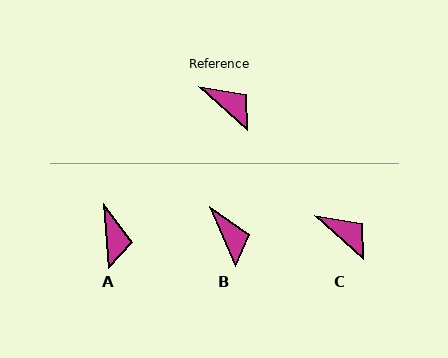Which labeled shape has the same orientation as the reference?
C.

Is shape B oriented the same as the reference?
No, it is off by about 24 degrees.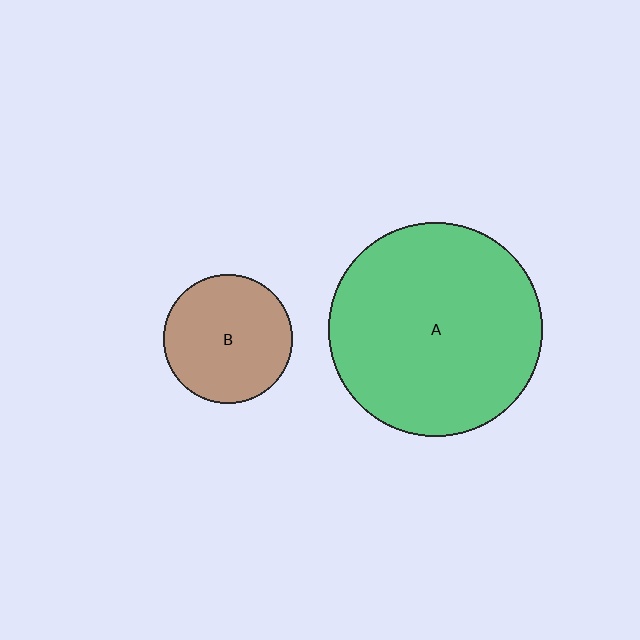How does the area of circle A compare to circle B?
Approximately 2.8 times.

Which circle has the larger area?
Circle A (green).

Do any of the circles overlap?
No, none of the circles overlap.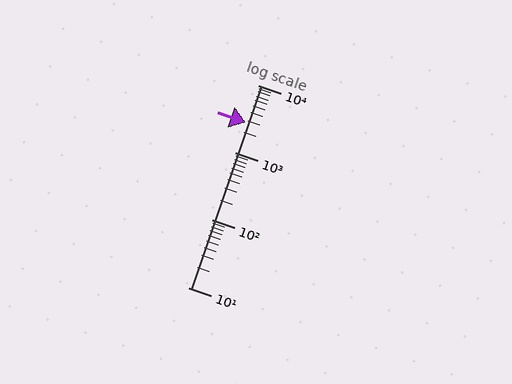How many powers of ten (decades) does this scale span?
The scale spans 3 decades, from 10 to 10000.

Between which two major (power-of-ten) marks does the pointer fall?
The pointer is between 1000 and 10000.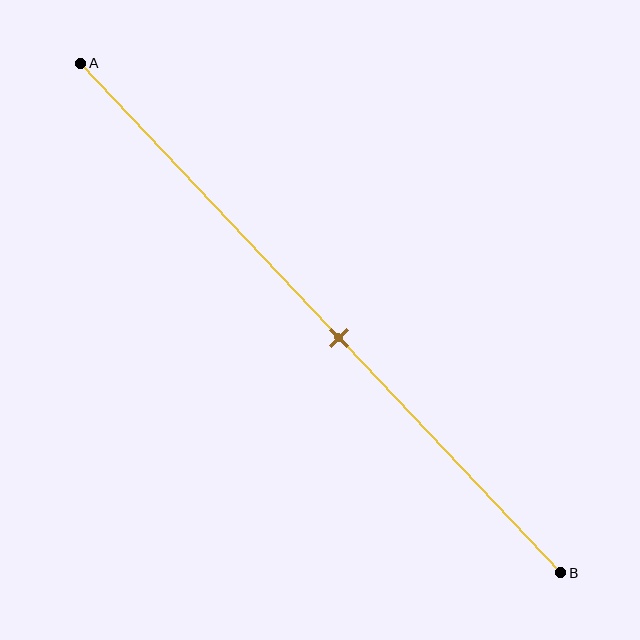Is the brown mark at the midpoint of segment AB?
No, the mark is at about 55% from A, not at the 50% midpoint.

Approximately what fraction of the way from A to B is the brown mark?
The brown mark is approximately 55% of the way from A to B.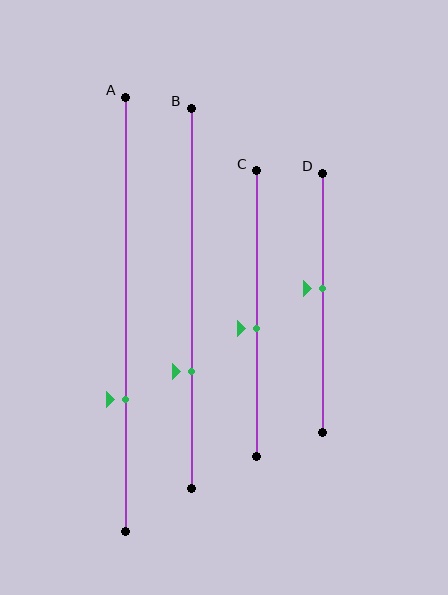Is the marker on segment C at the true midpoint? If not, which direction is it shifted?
No, the marker on segment C is shifted downward by about 5% of the segment length.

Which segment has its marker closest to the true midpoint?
Segment C has its marker closest to the true midpoint.